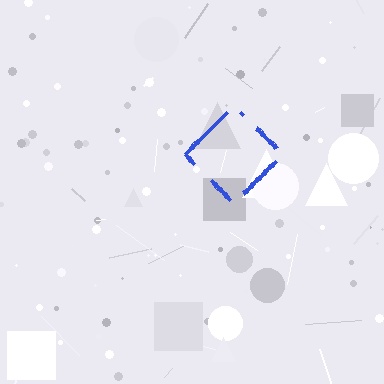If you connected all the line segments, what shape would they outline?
They would outline a diamond.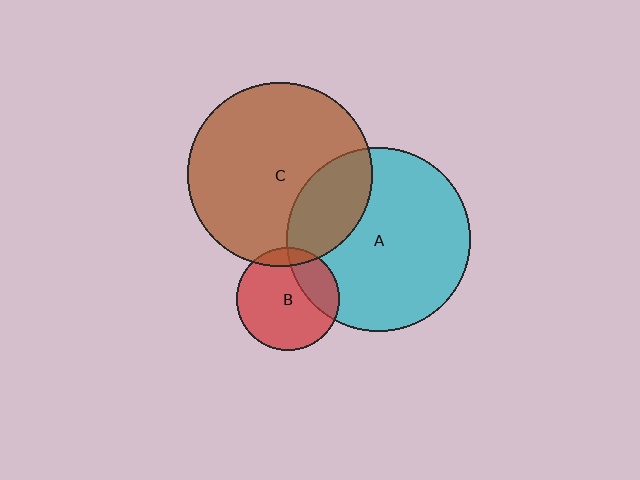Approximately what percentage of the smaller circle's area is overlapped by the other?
Approximately 25%.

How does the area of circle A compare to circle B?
Approximately 3.3 times.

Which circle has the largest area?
Circle C (brown).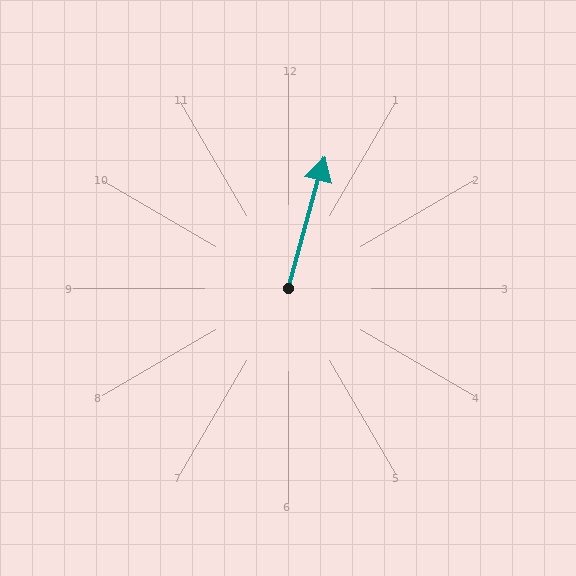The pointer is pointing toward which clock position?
Roughly 1 o'clock.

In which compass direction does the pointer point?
North.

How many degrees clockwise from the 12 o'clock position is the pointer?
Approximately 16 degrees.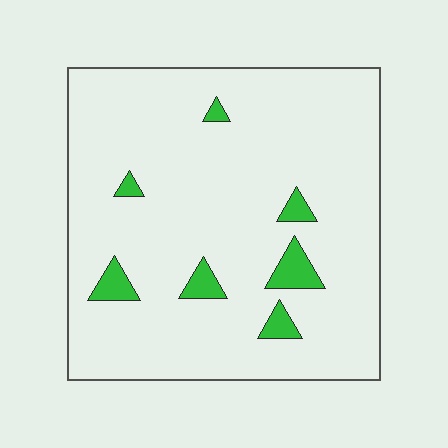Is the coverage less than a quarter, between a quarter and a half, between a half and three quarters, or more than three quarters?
Less than a quarter.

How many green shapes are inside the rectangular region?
7.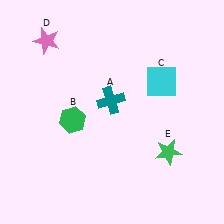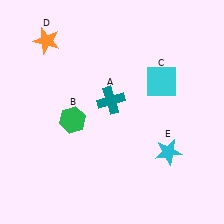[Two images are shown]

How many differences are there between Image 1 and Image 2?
There are 2 differences between the two images.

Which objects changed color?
D changed from pink to orange. E changed from green to cyan.